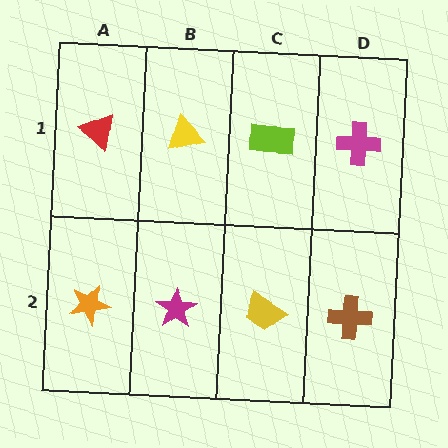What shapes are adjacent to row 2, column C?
A lime rectangle (row 1, column C), a magenta star (row 2, column B), a brown cross (row 2, column D).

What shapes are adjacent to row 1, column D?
A brown cross (row 2, column D), a lime rectangle (row 1, column C).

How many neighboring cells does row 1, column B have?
3.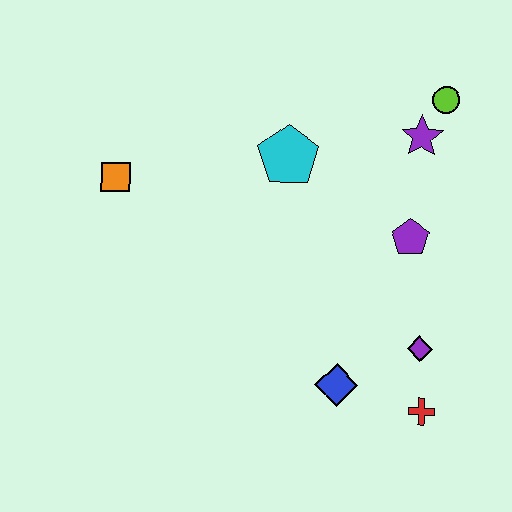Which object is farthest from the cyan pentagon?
The red cross is farthest from the cyan pentagon.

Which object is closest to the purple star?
The lime circle is closest to the purple star.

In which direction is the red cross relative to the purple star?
The red cross is below the purple star.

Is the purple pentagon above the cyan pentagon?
No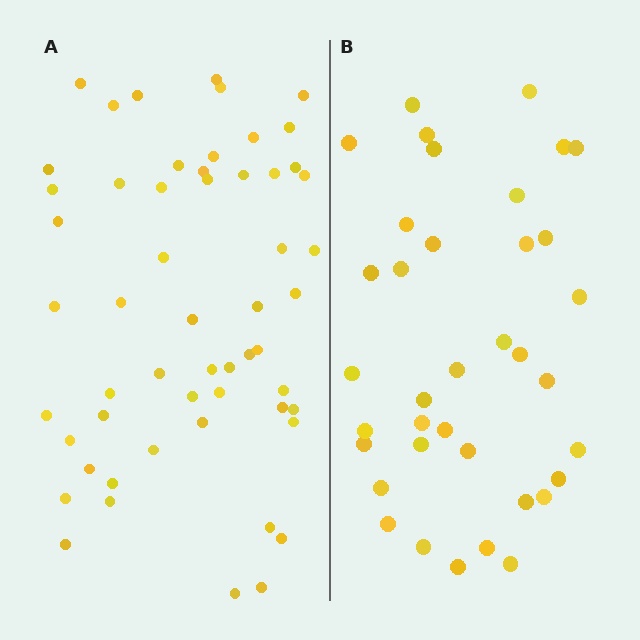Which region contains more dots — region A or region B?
Region A (the left region) has more dots.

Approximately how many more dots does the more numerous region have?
Region A has approximately 20 more dots than region B.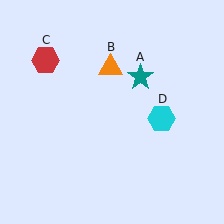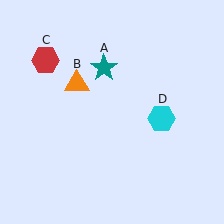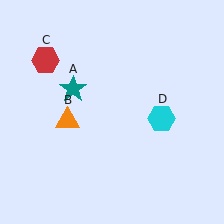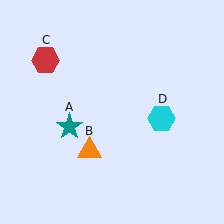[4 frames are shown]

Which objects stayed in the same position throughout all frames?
Red hexagon (object C) and cyan hexagon (object D) remained stationary.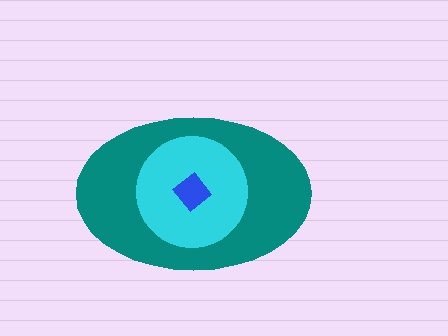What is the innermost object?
The blue diamond.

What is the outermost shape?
The teal ellipse.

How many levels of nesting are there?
3.